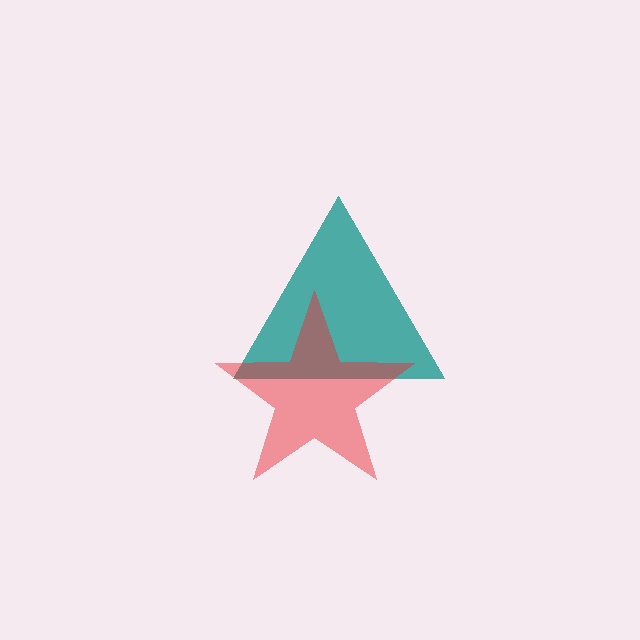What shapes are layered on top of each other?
The layered shapes are: a teal triangle, a red star.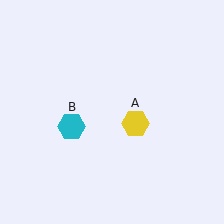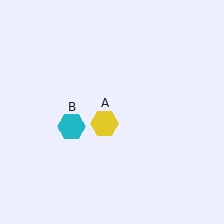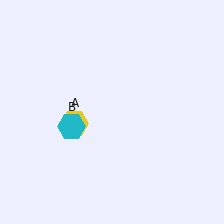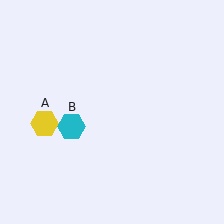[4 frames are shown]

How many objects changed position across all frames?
1 object changed position: yellow hexagon (object A).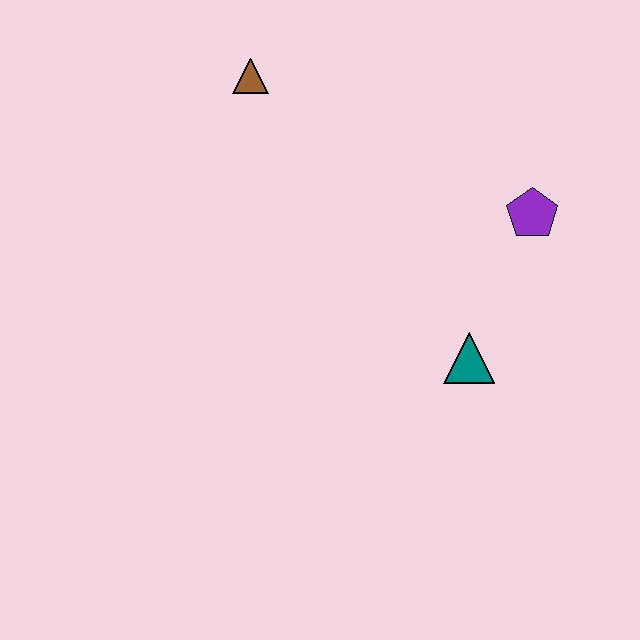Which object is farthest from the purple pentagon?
The brown triangle is farthest from the purple pentagon.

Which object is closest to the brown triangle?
The purple pentagon is closest to the brown triangle.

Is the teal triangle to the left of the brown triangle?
No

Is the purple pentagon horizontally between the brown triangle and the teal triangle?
No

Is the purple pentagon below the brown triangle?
Yes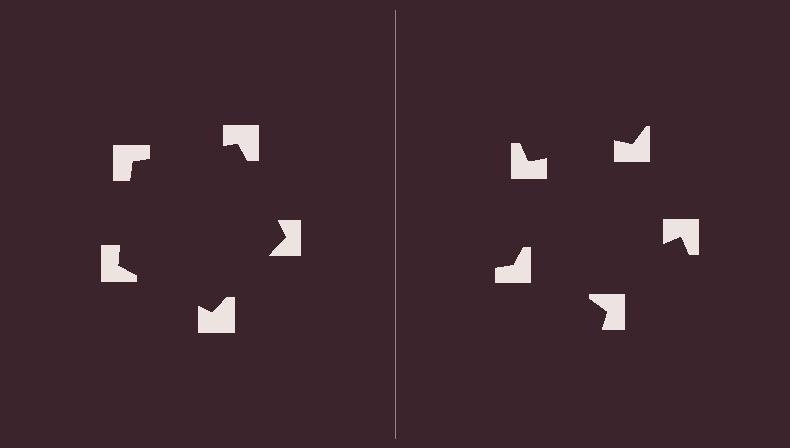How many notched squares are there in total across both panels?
10 — 5 on each side.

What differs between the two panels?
The notched squares are positioned identically on both sides; only the wedge orientations differ. On the left they align to a pentagon; on the right they are misaligned.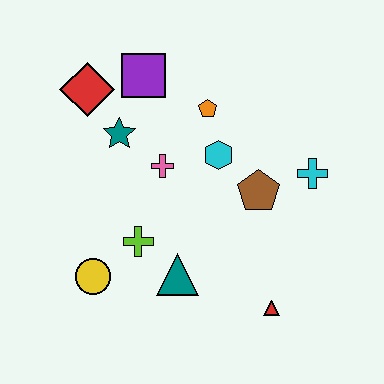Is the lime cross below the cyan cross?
Yes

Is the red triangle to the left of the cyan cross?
Yes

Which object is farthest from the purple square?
The red triangle is farthest from the purple square.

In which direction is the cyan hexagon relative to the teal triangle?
The cyan hexagon is above the teal triangle.